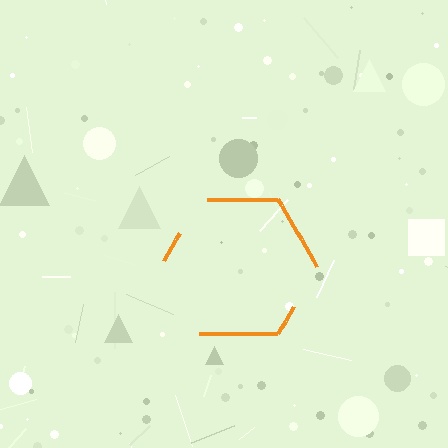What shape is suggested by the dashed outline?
The dashed outline suggests a hexagon.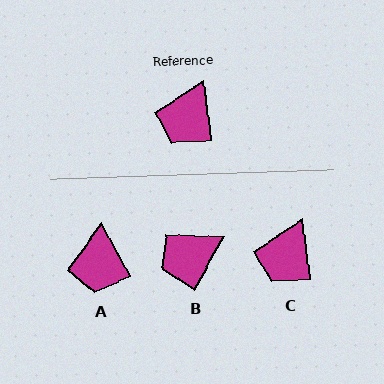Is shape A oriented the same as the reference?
No, it is off by about 21 degrees.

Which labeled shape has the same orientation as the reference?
C.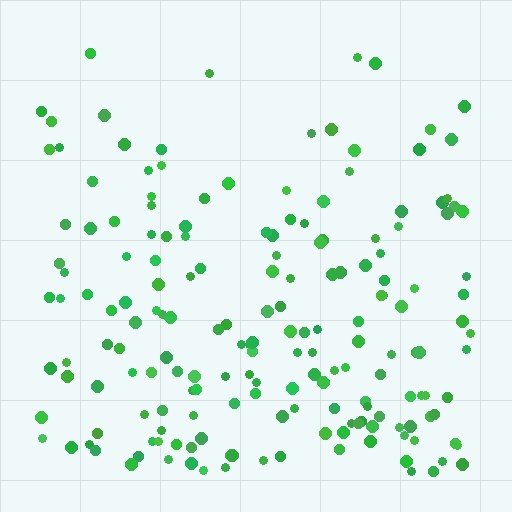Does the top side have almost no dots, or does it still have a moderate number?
Still a moderate number, just noticeably fewer than the bottom.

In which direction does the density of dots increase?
From top to bottom, with the bottom side densest.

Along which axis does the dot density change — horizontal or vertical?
Vertical.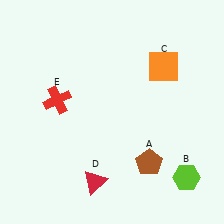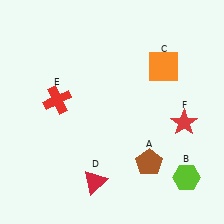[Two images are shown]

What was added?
A red star (F) was added in Image 2.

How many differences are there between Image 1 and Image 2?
There is 1 difference between the two images.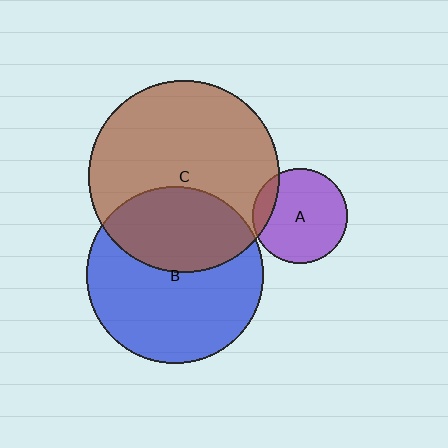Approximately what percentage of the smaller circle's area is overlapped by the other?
Approximately 40%.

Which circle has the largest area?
Circle C (brown).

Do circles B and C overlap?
Yes.